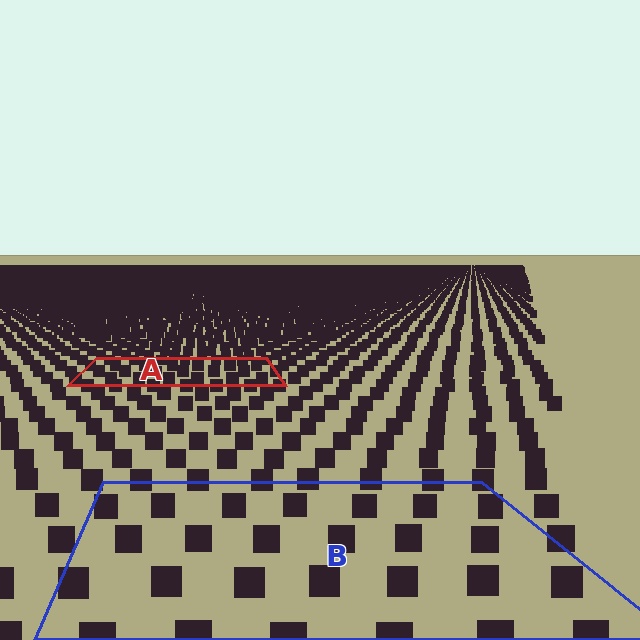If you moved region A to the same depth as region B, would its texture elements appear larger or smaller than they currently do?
They would appear larger. At a closer depth, the same texture elements are projected at a bigger on-screen size.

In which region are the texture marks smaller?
The texture marks are smaller in region A, because it is farther away.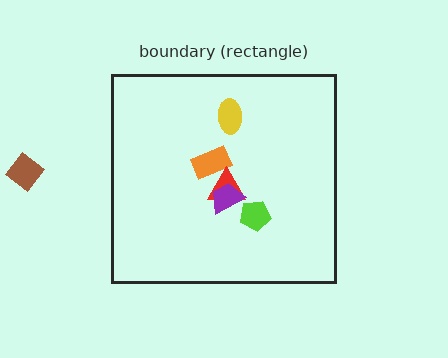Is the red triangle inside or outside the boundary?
Inside.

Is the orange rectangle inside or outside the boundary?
Inside.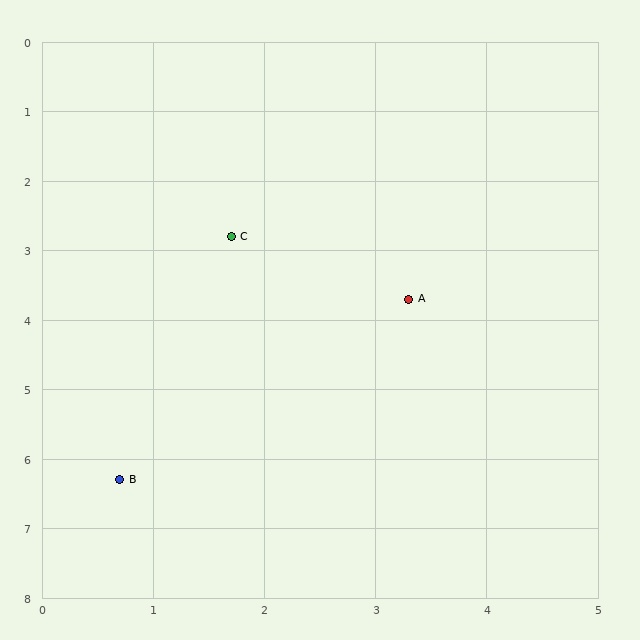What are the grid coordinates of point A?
Point A is at approximately (3.3, 3.7).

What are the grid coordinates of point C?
Point C is at approximately (1.7, 2.8).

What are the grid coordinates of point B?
Point B is at approximately (0.7, 6.3).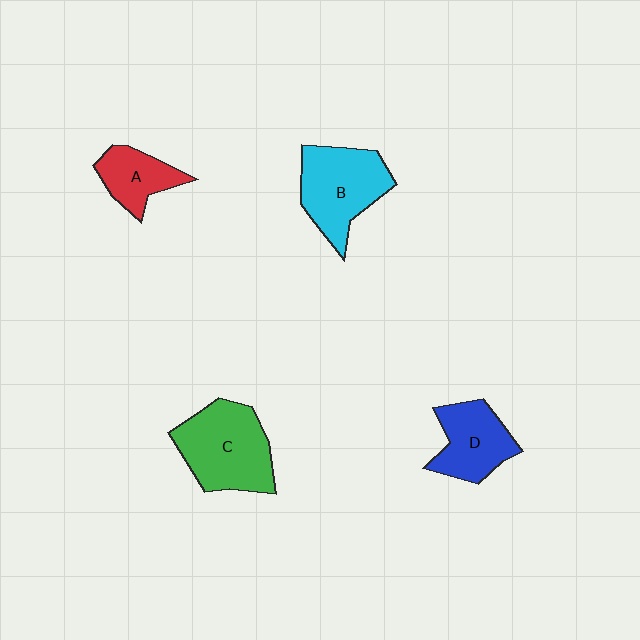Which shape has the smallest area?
Shape A (red).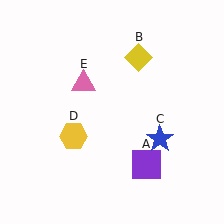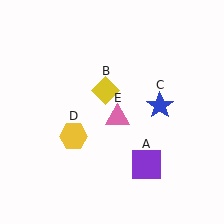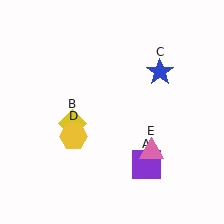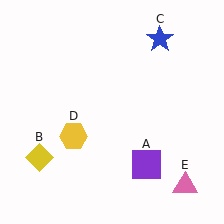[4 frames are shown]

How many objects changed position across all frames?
3 objects changed position: yellow diamond (object B), blue star (object C), pink triangle (object E).